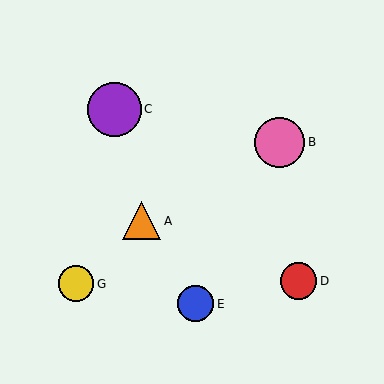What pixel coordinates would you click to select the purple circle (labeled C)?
Click at (114, 109) to select the purple circle C.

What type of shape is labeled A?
Shape A is an orange triangle.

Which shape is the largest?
The purple circle (labeled C) is the largest.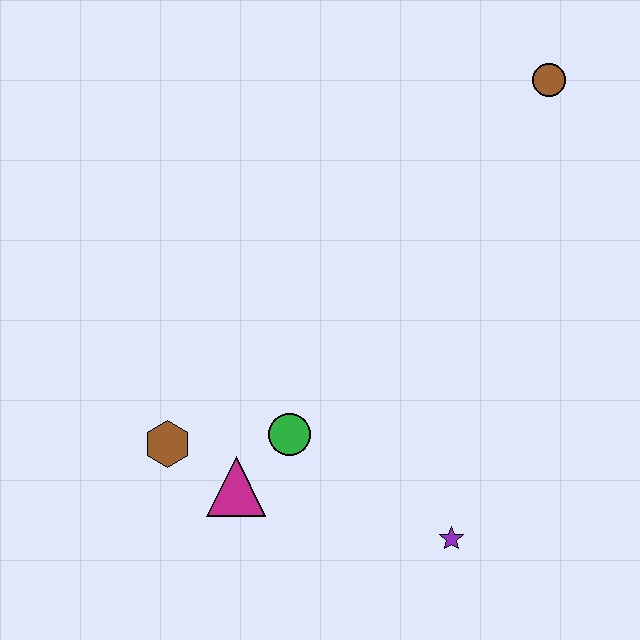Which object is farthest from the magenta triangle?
The brown circle is farthest from the magenta triangle.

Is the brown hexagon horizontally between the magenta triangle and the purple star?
No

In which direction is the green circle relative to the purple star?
The green circle is to the left of the purple star.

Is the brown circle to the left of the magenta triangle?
No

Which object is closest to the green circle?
The magenta triangle is closest to the green circle.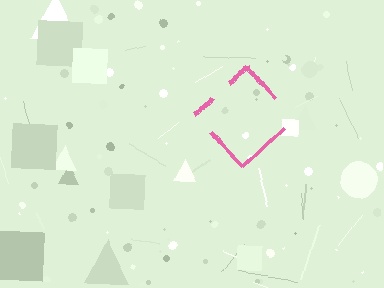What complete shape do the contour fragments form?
The contour fragments form a diamond.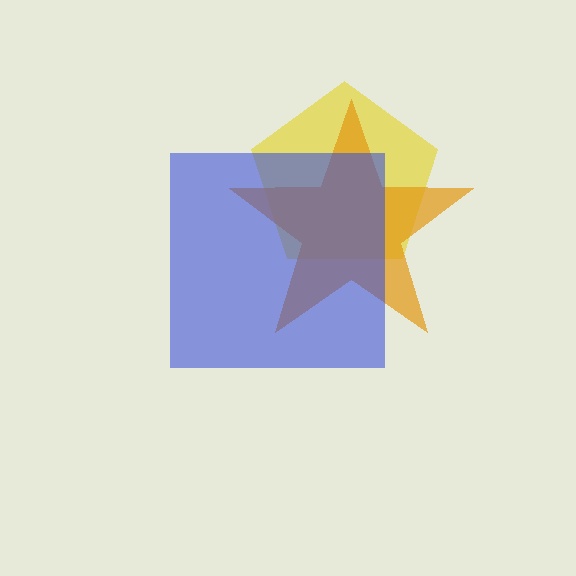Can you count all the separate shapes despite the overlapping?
Yes, there are 3 separate shapes.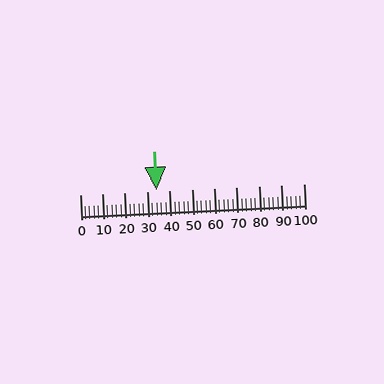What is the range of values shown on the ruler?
The ruler shows values from 0 to 100.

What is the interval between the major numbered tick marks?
The major tick marks are spaced 10 units apart.